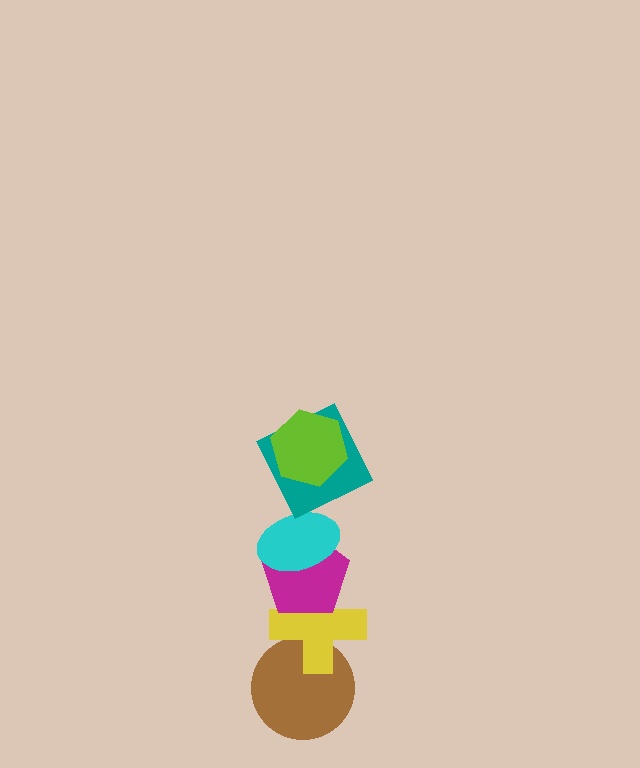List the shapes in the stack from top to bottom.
From top to bottom: the lime hexagon, the teal square, the cyan ellipse, the magenta pentagon, the yellow cross, the brown circle.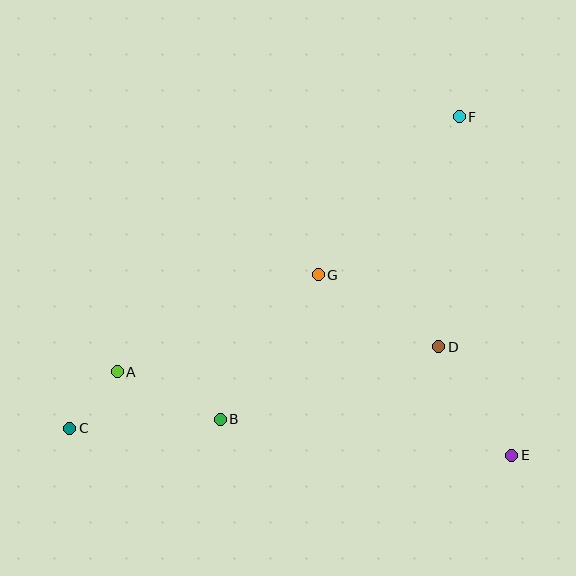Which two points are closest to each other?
Points A and C are closest to each other.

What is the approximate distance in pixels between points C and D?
The distance between C and D is approximately 378 pixels.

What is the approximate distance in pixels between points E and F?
The distance between E and F is approximately 343 pixels.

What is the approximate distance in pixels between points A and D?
The distance between A and D is approximately 322 pixels.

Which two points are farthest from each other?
Points C and F are farthest from each other.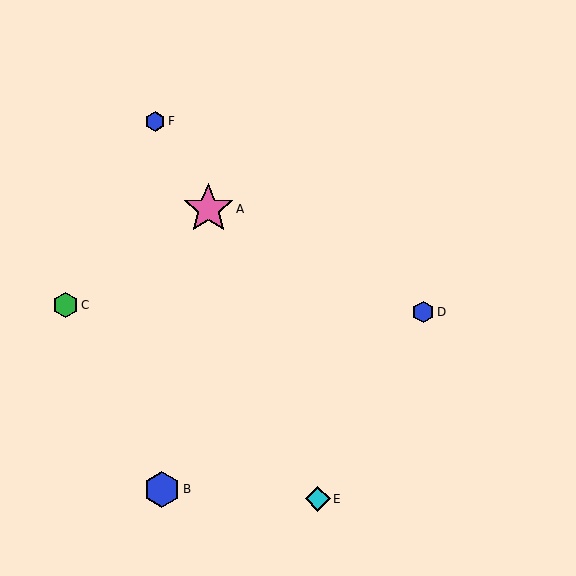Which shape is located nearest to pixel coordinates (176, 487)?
The blue hexagon (labeled B) at (162, 489) is nearest to that location.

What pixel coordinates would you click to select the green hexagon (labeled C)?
Click at (66, 305) to select the green hexagon C.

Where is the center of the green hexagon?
The center of the green hexagon is at (66, 305).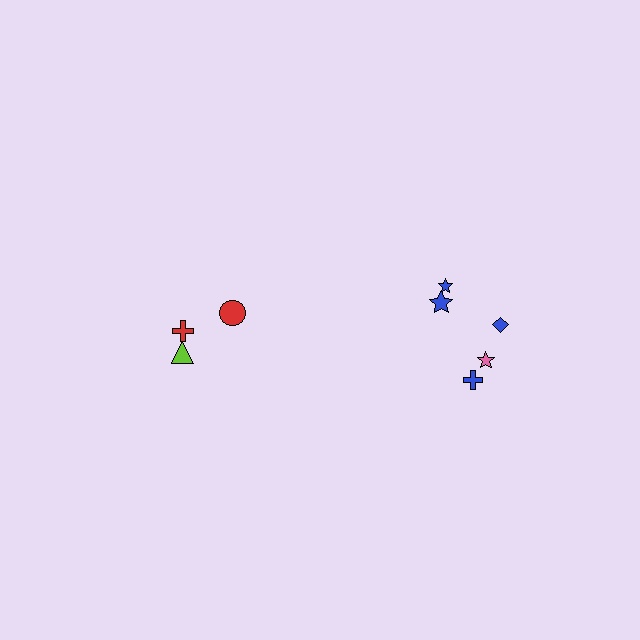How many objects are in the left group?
There are 3 objects.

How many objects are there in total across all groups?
There are 8 objects.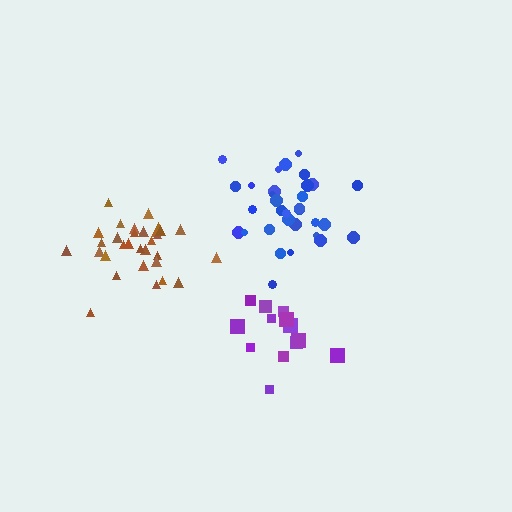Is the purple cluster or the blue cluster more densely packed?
Blue.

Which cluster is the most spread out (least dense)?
Purple.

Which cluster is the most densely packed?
Brown.